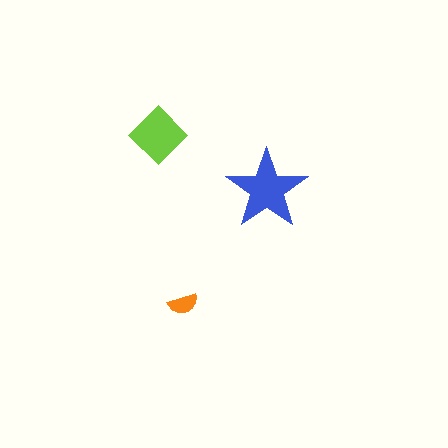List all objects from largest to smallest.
The blue star, the lime diamond, the orange semicircle.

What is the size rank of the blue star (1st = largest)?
1st.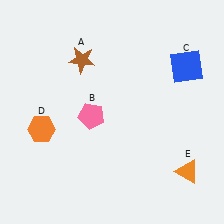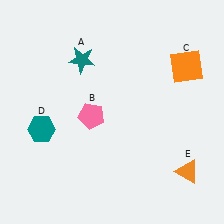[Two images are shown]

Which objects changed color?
A changed from brown to teal. C changed from blue to orange. D changed from orange to teal.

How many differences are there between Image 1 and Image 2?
There are 3 differences between the two images.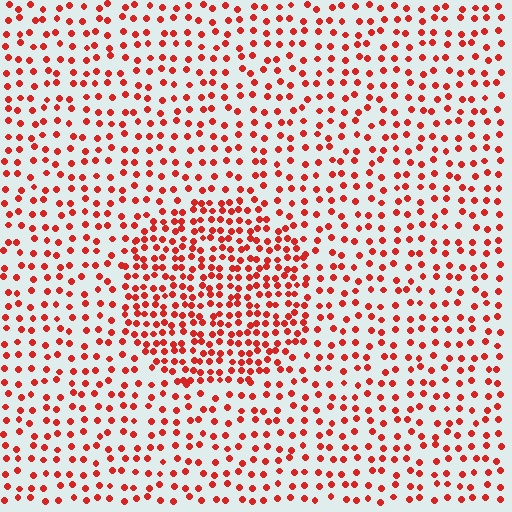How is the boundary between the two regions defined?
The boundary is defined by a change in element density (approximately 1.9x ratio). All elements are the same color, size, and shape.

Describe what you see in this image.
The image contains small red elements arranged at two different densities. A circle-shaped region is visible where the elements are more densely packed than the surrounding area.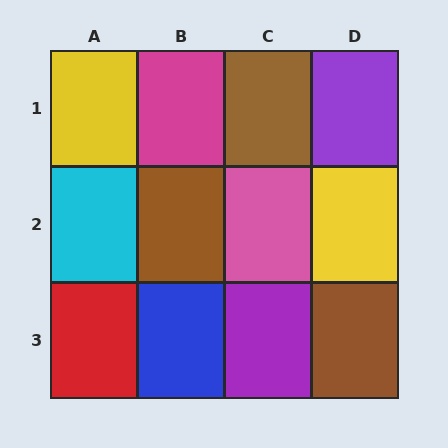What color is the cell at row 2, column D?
Yellow.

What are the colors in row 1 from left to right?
Yellow, magenta, brown, purple.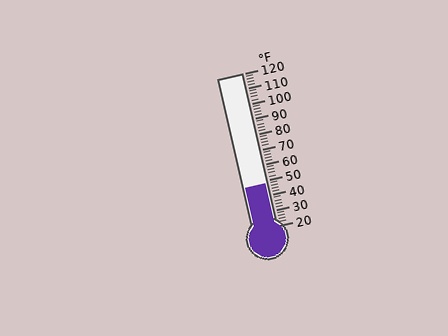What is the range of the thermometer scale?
The thermometer scale ranges from 20°F to 120°F.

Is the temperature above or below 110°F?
The temperature is below 110°F.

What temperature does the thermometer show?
The thermometer shows approximately 48°F.